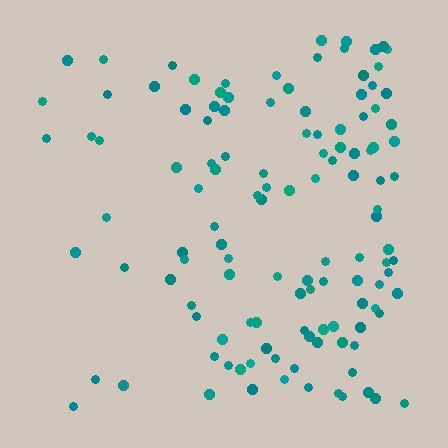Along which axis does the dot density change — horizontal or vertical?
Horizontal.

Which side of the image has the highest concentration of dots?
The right.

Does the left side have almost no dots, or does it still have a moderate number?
Still a moderate number, just noticeably fewer than the right.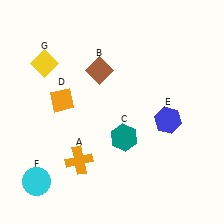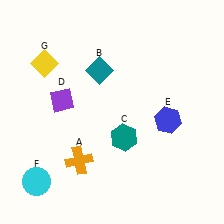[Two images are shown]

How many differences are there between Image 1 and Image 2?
There are 2 differences between the two images.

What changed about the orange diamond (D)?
In Image 1, D is orange. In Image 2, it changed to purple.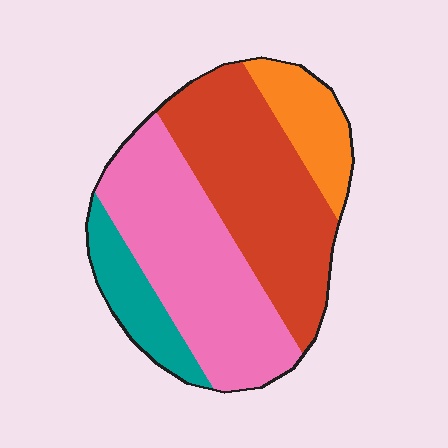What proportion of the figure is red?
Red takes up about three eighths (3/8) of the figure.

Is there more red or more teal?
Red.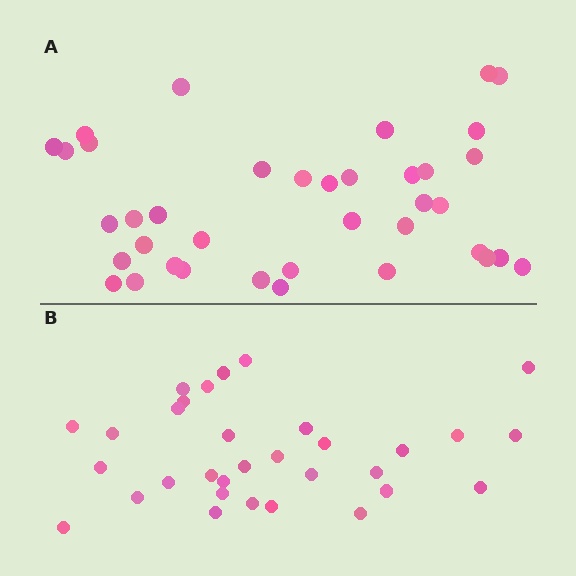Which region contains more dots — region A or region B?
Region A (the top region) has more dots.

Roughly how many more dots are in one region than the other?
Region A has about 6 more dots than region B.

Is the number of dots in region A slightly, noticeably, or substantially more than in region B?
Region A has only slightly more — the two regions are fairly close. The ratio is roughly 1.2 to 1.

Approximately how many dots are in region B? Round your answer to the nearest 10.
About 30 dots. (The exact count is 32, which rounds to 30.)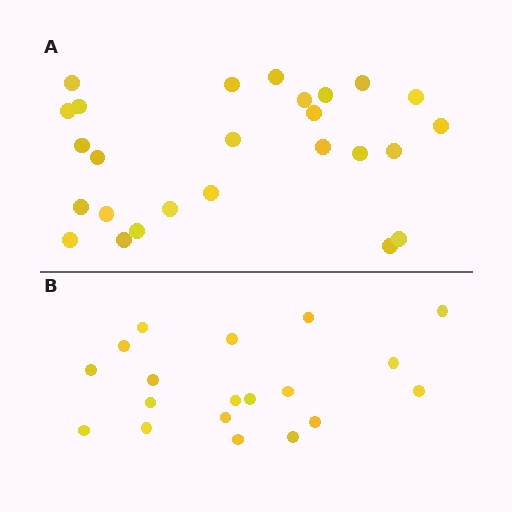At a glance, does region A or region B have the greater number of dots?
Region A (the top region) has more dots.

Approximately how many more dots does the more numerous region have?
Region A has roughly 8 or so more dots than region B.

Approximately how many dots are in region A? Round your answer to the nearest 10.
About 30 dots. (The exact count is 26, which rounds to 30.)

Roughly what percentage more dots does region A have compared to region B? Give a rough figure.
About 35% more.